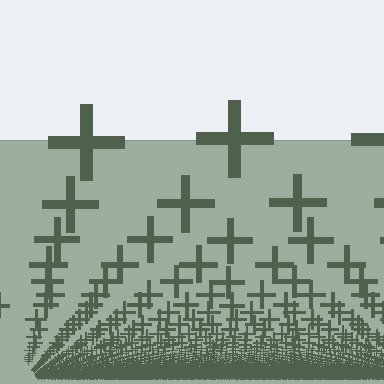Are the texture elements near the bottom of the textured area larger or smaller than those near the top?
Smaller. The gradient is inverted — elements near the bottom are smaller and denser.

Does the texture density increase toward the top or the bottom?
Density increases toward the bottom.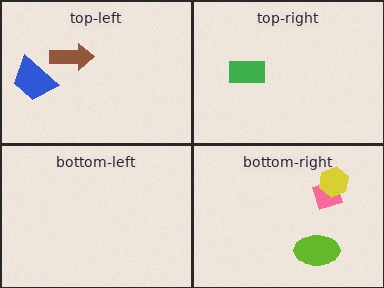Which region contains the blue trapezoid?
The top-left region.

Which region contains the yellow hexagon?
The bottom-right region.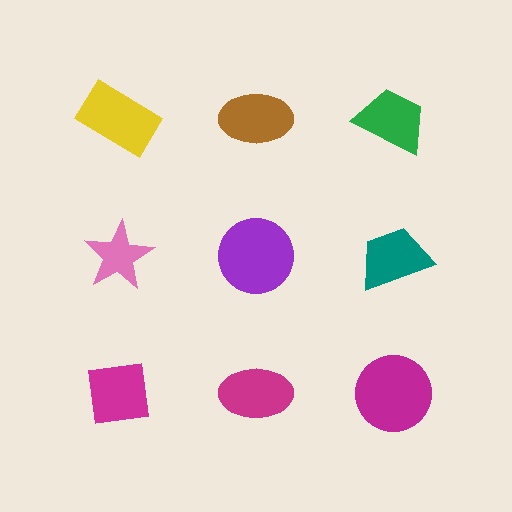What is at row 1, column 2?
A brown ellipse.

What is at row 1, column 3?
A green trapezoid.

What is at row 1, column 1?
A yellow rectangle.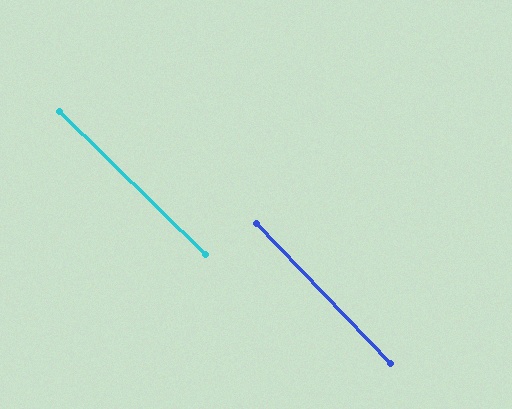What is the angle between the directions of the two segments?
Approximately 2 degrees.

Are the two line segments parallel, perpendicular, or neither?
Parallel — their directions differ by only 1.8°.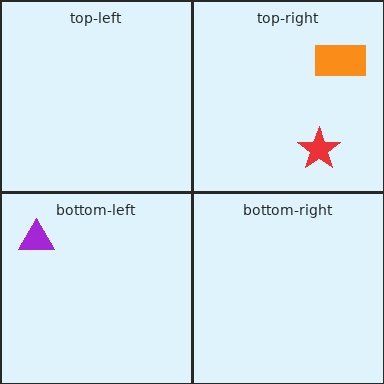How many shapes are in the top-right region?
2.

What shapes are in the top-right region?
The red star, the orange rectangle.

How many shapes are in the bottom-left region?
1.